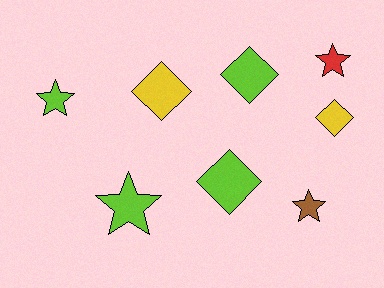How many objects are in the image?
There are 8 objects.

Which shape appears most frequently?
Star, with 4 objects.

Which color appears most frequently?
Lime, with 4 objects.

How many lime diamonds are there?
There are 2 lime diamonds.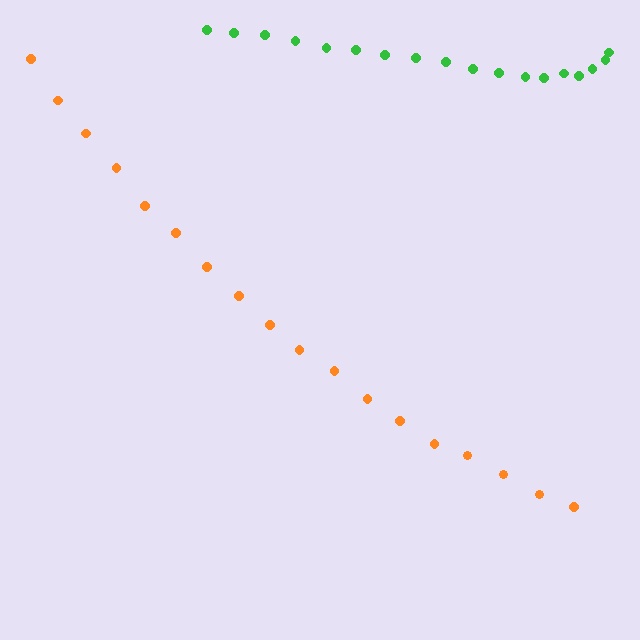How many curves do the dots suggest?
There are 2 distinct paths.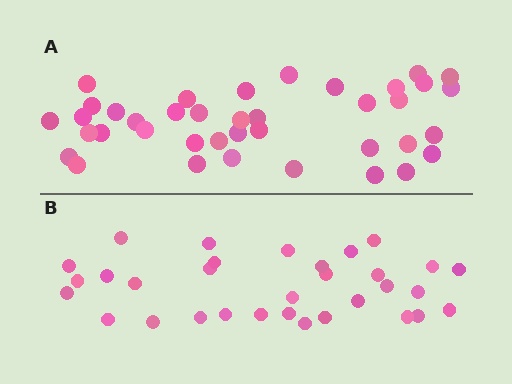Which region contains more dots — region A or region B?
Region A (the top region) has more dots.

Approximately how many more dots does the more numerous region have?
Region A has roughly 8 or so more dots than region B.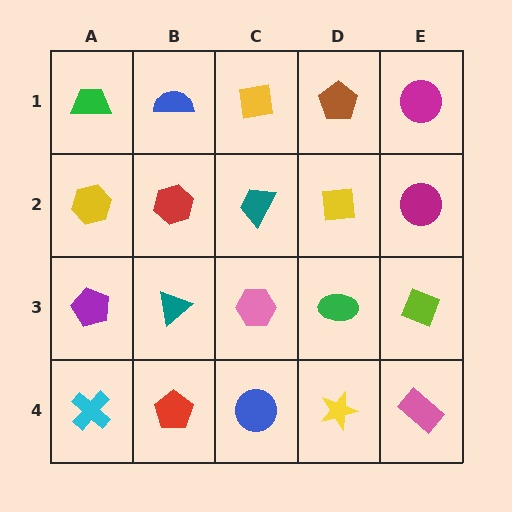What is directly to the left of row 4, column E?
A yellow star.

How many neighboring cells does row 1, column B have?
3.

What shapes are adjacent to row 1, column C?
A teal trapezoid (row 2, column C), a blue semicircle (row 1, column B), a brown pentagon (row 1, column D).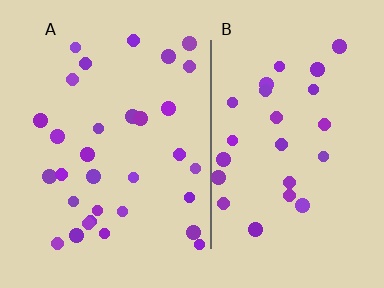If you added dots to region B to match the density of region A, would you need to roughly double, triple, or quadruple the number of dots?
Approximately double.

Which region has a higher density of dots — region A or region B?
A (the left).